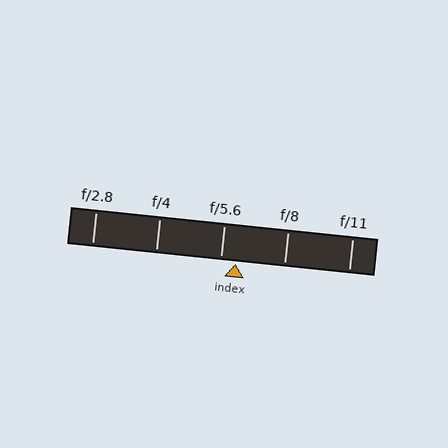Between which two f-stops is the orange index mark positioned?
The index mark is between f/5.6 and f/8.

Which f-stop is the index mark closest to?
The index mark is closest to f/5.6.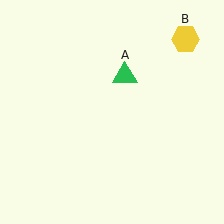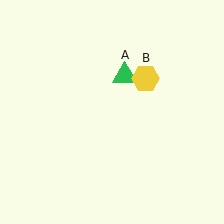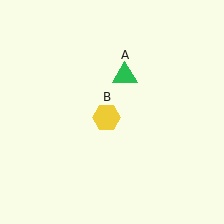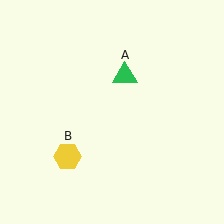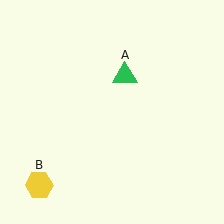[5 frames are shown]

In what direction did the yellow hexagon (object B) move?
The yellow hexagon (object B) moved down and to the left.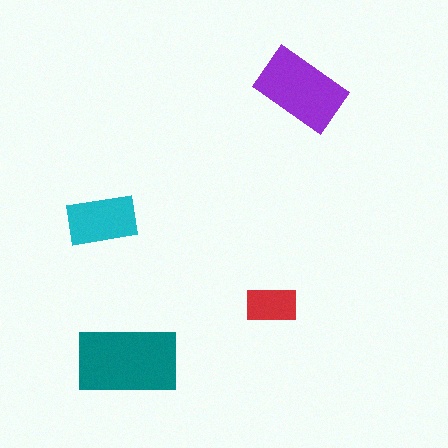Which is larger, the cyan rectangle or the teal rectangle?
The teal one.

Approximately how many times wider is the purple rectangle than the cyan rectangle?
About 1.5 times wider.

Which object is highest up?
The purple rectangle is topmost.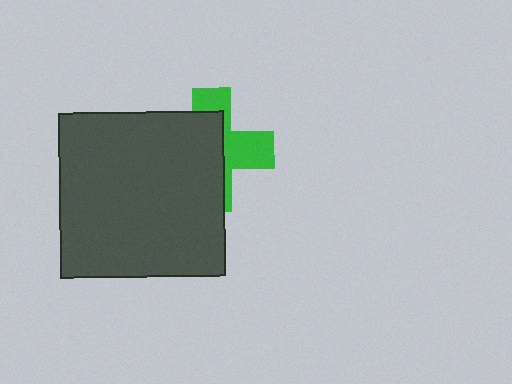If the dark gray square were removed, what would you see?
You would see the complete green cross.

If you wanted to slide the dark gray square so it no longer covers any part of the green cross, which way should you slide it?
Slide it left — that is the most direct way to separate the two shapes.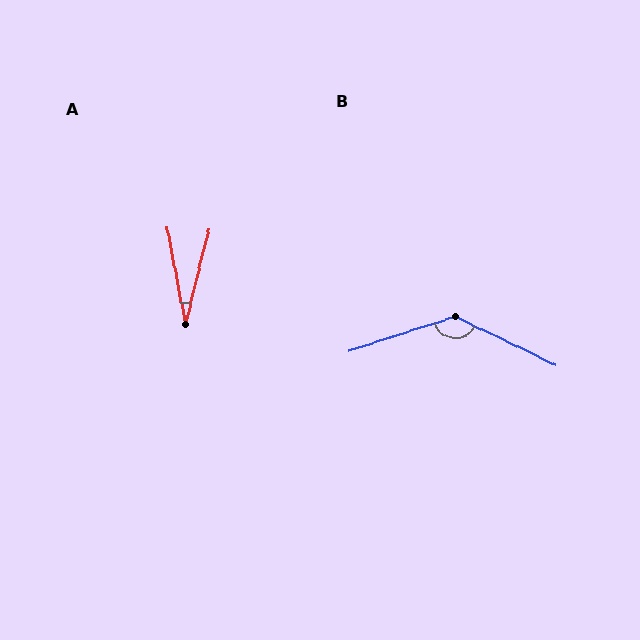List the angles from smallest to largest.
A (24°), B (136°).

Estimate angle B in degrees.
Approximately 136 degrees.